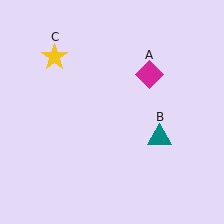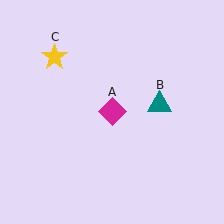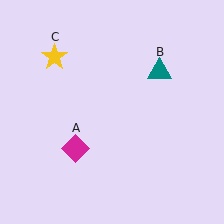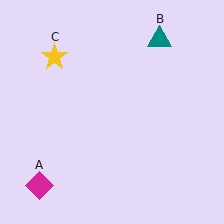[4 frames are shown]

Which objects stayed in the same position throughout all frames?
Yellow star (object C) remained stationary.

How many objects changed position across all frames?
2 objects changed position: magenta diamond (object A), teal triangle (object B).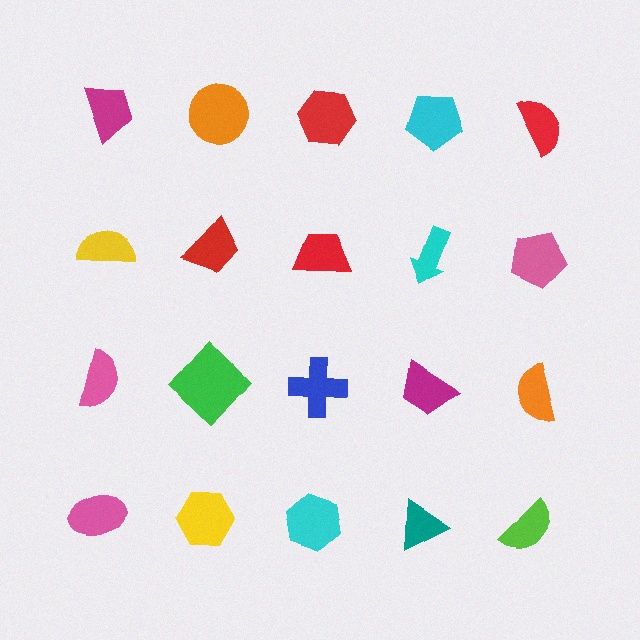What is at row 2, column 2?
A red trapezoid.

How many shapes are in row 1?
5 shapes.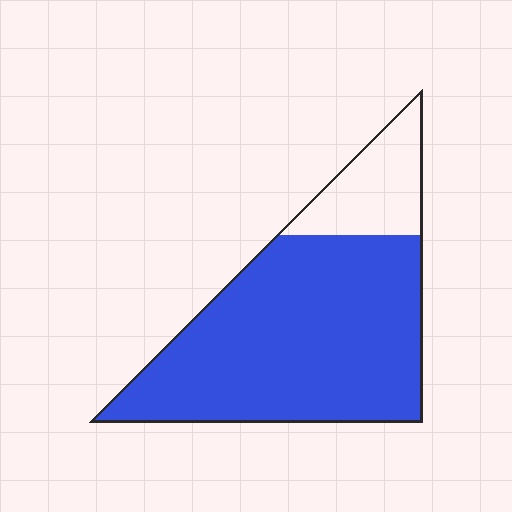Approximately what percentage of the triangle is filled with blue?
Approximately 80%.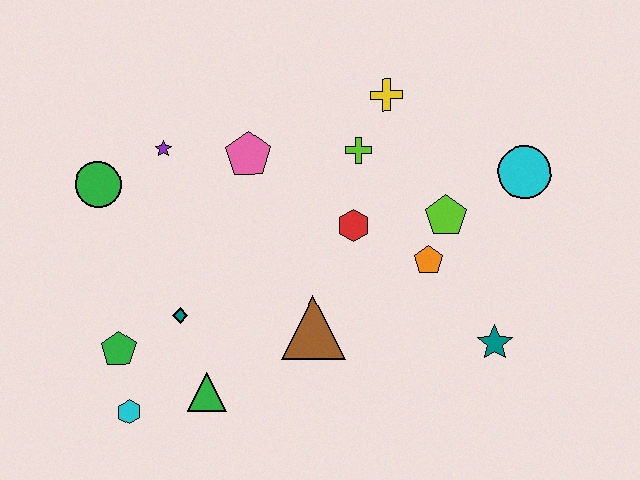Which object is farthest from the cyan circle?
The cyan hexagon is farthest from the cyan circle.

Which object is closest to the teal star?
The orange pentagon is closest to the teal star.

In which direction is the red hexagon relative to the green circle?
The red hexagon is to the right of the green circle.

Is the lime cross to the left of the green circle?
No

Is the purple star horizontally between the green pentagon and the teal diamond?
Yes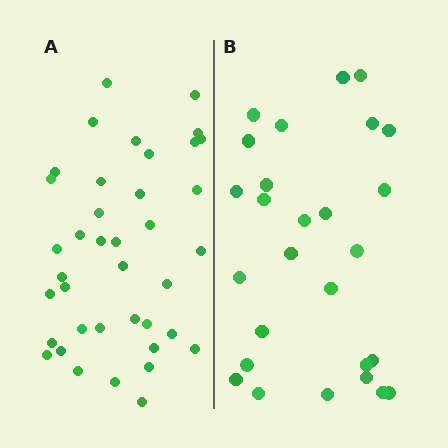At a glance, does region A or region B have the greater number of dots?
Region A (the left region) has more dots.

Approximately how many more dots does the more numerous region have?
Region A has roughly 12 or so more dots than region B.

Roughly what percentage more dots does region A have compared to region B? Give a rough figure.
About 45% more.